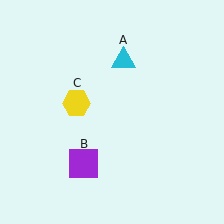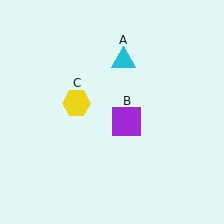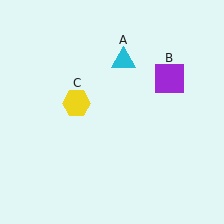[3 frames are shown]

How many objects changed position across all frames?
1 object changed position: purple square (object B).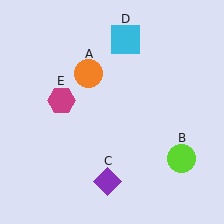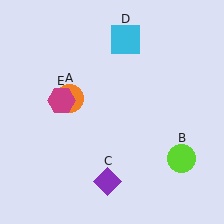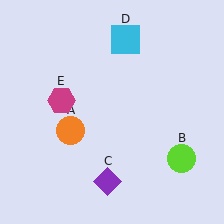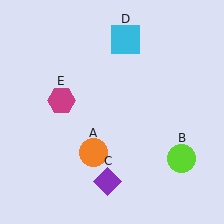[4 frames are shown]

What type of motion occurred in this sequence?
The orange circle (object A) rotated counterclockwise around the center of the scene.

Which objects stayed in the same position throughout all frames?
Lime circle (object B) and purple diamond (object C) and cyan square (object D) and magenta hexagon (object E) remained stationary.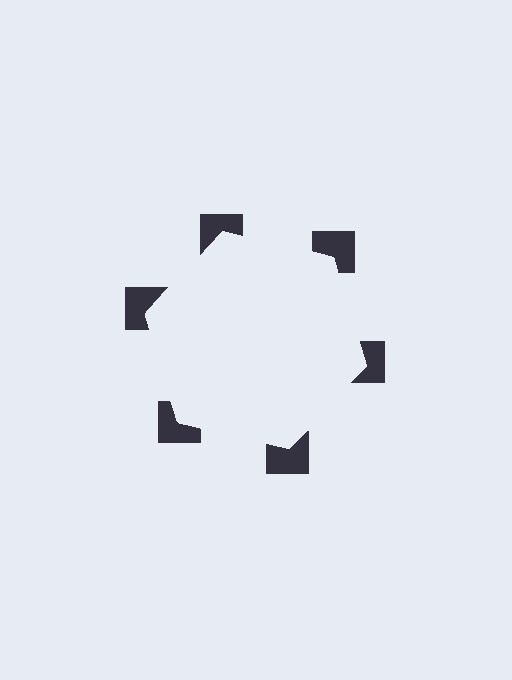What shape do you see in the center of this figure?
An illusory hexagon — its edges are inferred from the aligned wedge cuts in the notched squares, not physically drawn.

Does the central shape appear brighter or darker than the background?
It typically appears slightly brighter than the background, even though no actual brightness change is drawn.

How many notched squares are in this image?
There are 6 — one at each vertex of the illusory hexagon.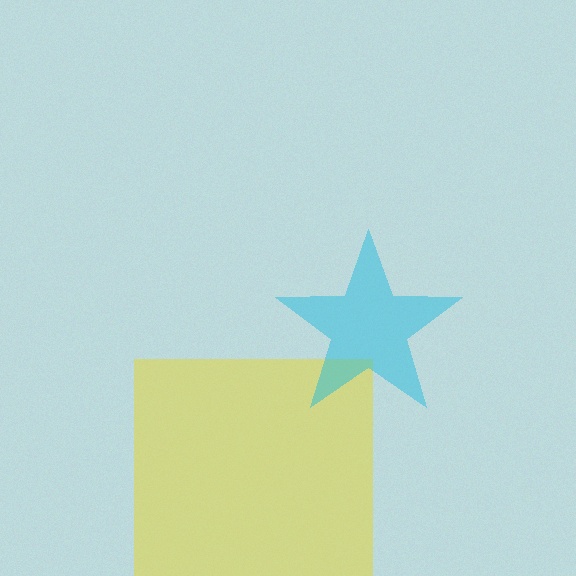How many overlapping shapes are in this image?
There are 2 overlapping shapes in the image.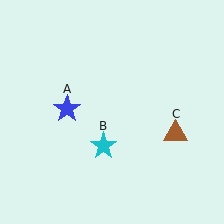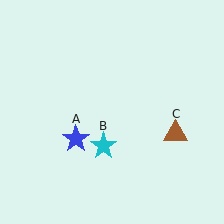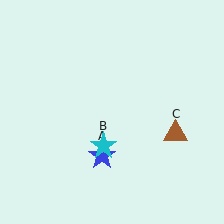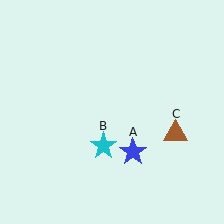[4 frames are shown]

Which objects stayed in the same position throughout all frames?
Cyan star (object B) and brown triangle (object C) remained stationary.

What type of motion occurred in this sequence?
The blue star (object A) rotated counterclockwise around the center of the scene.